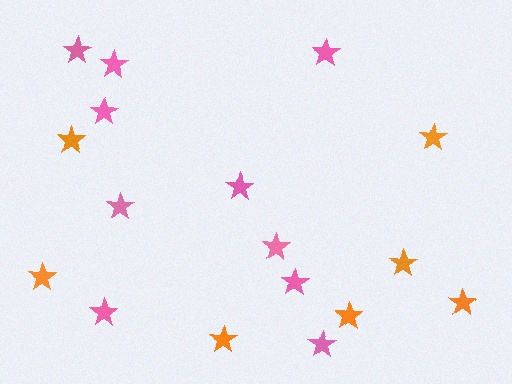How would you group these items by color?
There are 2 groups: one group of pink stars (10) and one group of orange stars (7).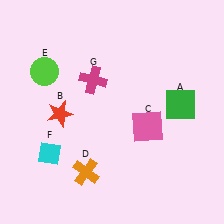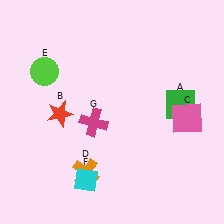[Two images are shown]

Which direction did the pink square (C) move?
The pink square (C) moved right.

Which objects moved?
The objects that moved are: the pink square (C), the cyan diamond (F), the magenta cross (G).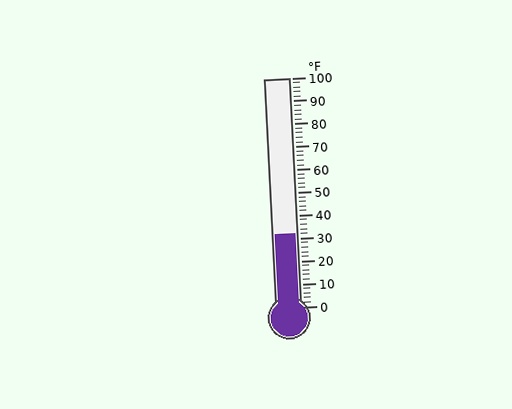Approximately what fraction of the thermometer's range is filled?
The thermometer is filled to approximately 30% of its range.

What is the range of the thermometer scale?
The thermometer scale ranges from 0°F to 100°F.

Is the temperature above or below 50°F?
The temperature is below 50°F.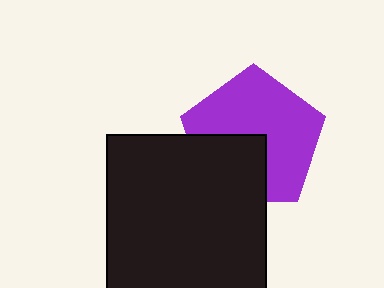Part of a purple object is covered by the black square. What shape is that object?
It is a pentagon.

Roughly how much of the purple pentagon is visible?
Most of it is visible (roughly 65%).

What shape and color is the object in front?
The object in front is a black square.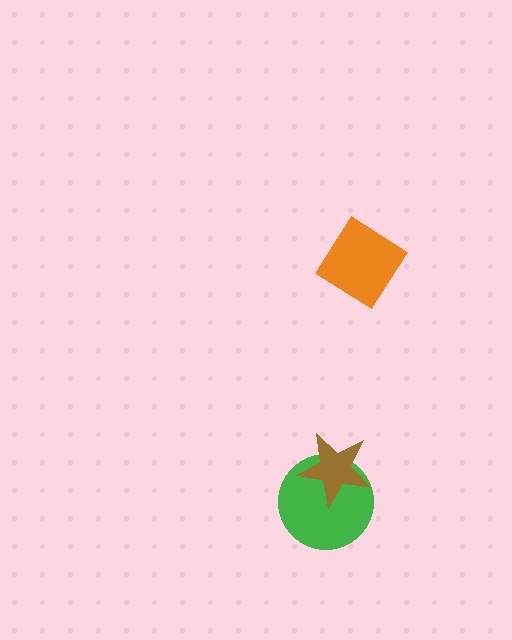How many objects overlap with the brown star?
1 object overlaps with the brown star.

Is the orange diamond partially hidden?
No, no other shape covers it.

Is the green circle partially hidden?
Yes, it is partially covered by another shape.